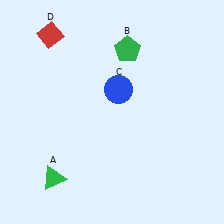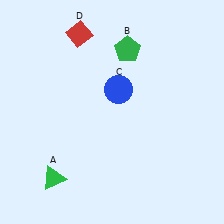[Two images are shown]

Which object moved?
The red diamond (D) moved right.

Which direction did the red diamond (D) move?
The red diamond (D) moved right.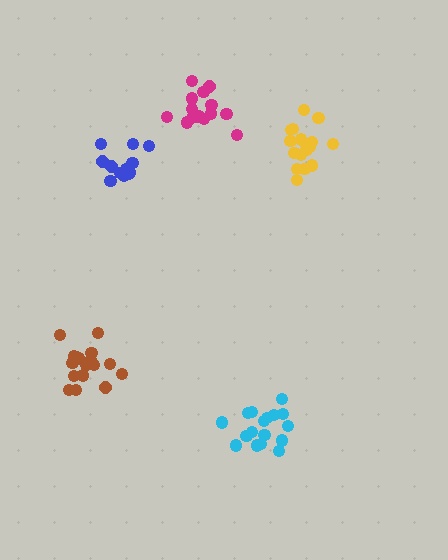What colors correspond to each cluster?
The clusters are colored: blue, cyan, brown, yellow, magenta.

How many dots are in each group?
Group 1: 12 dots, Group 2: 17 dots, Group 3: 18 dots, Group 4: 17 dots, Group 5: 15 dots (79 total).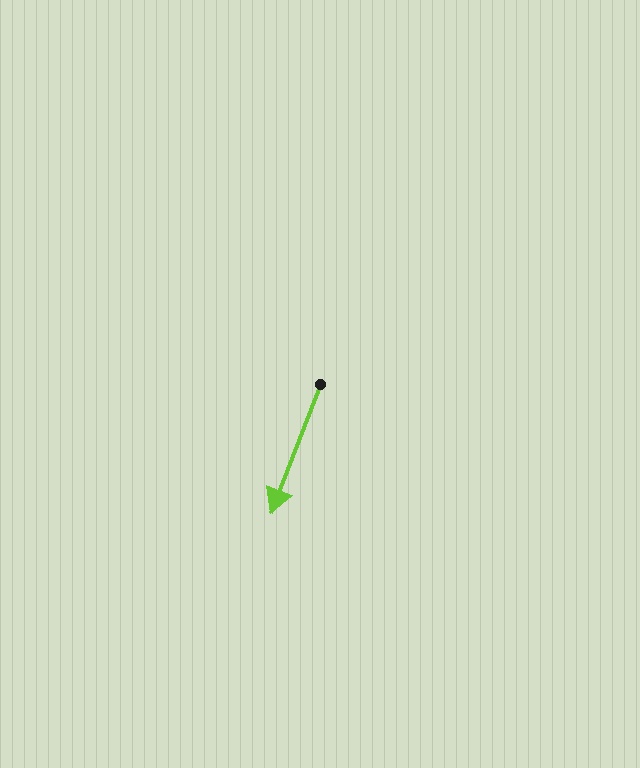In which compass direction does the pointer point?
South.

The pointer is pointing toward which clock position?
Roughly 7 o'clock.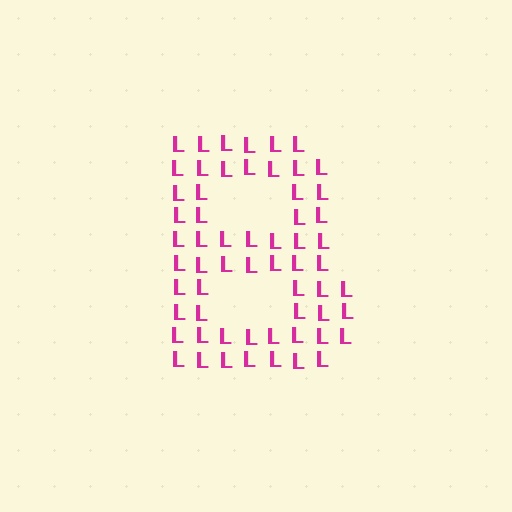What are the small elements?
The small elements are letter L's.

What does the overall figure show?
The overall figure shows the letter B.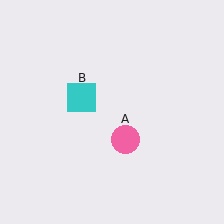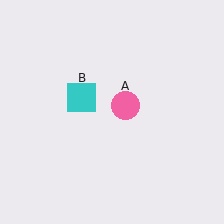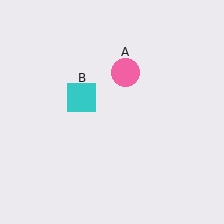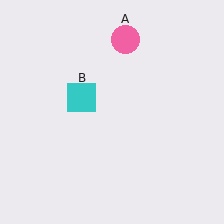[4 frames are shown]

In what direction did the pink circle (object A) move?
The pink circle (object A) moved up.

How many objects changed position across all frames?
1 object changed position: pink circle (object A).